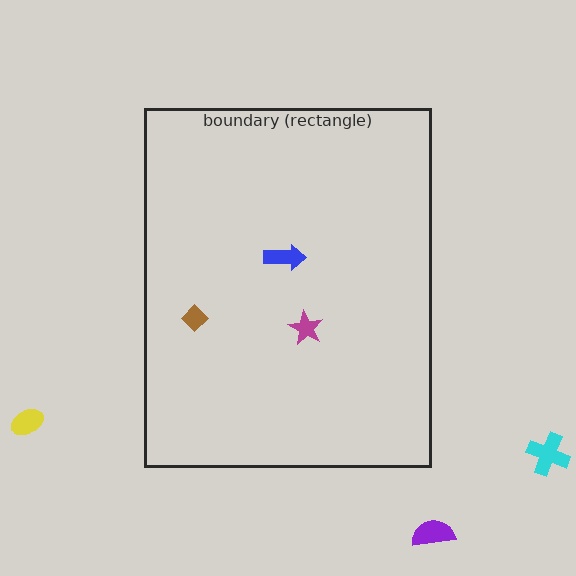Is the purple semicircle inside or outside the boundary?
Outside.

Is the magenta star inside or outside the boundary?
Inside.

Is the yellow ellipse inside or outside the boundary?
Outside.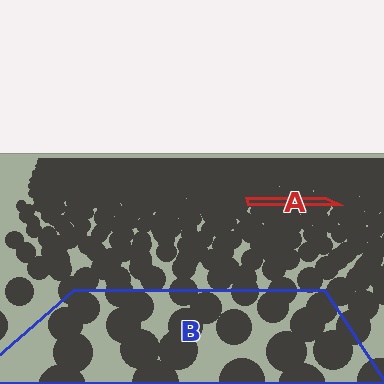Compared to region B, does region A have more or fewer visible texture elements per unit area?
Region A has more texture elements per unit area — they are packed more densely because it is farther away.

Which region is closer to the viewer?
Region B is closer. The texture elements there are larger and more spread out.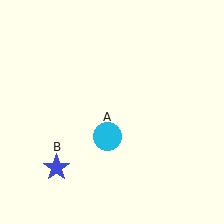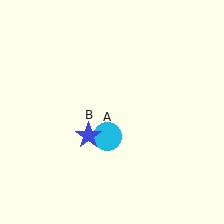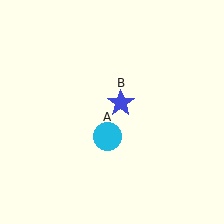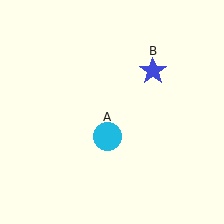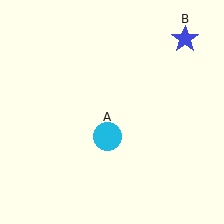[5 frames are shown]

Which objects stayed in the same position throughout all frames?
Cyan circle (object A) remained stationary.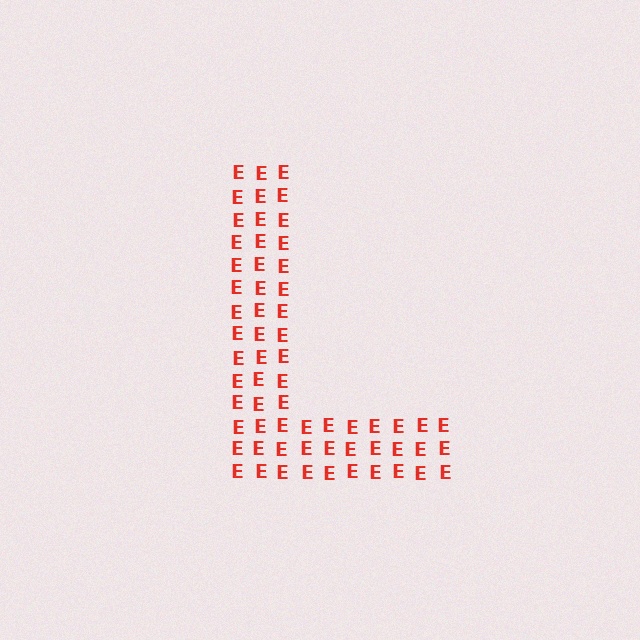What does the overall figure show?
The overall figure shows the letter L.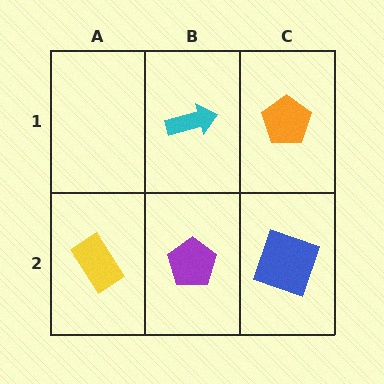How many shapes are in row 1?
2 shapes.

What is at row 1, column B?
A cyan arrow.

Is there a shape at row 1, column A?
No, that cell is empty.